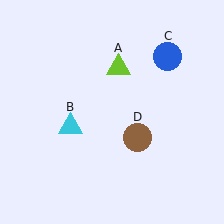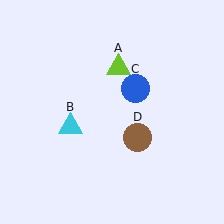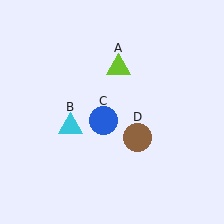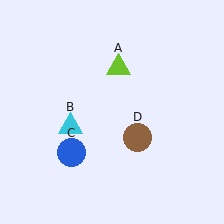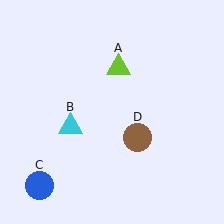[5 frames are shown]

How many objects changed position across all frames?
1 object changed position: blue circle (object C).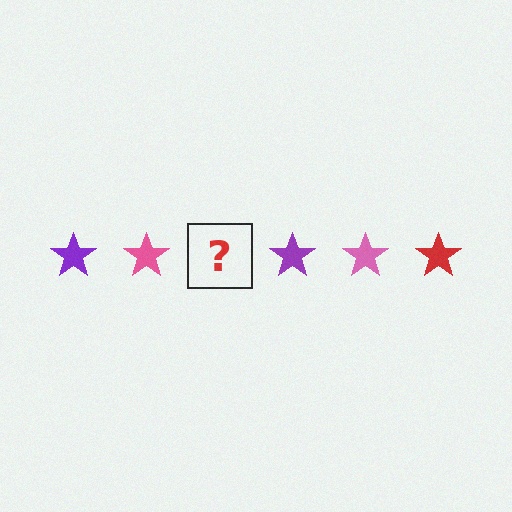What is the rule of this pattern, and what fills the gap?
The rule is that the pattern cycles through purple, pink, red stars. The gap should be filled with a red star.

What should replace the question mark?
The question mark should be replaced with a red star.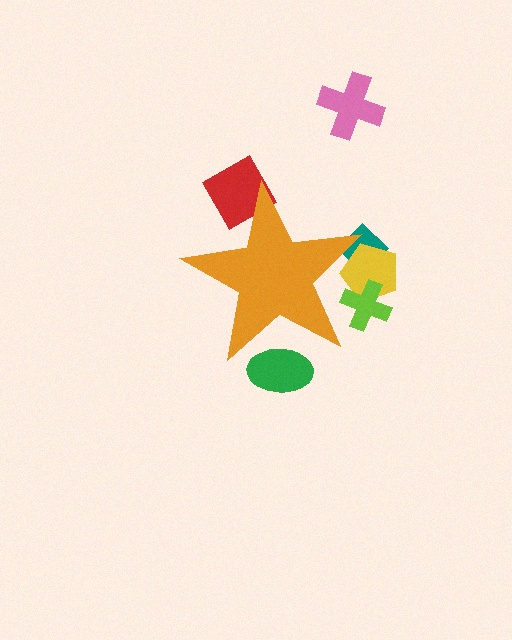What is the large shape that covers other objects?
An orange star.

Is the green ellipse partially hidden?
Yes, the green ellipse is partially hidden behind the orange star.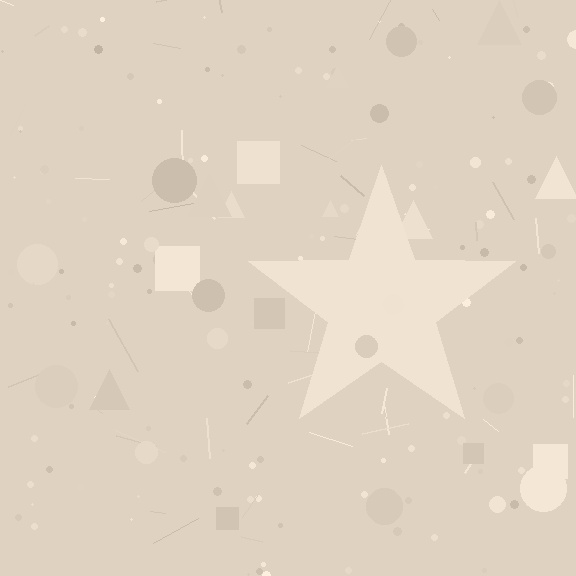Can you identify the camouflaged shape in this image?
The camouflaged shape is a star.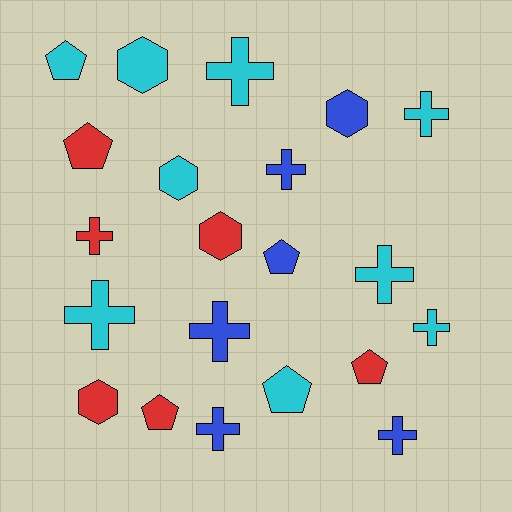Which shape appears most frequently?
Cross, with 10 objects.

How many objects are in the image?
There are 21 objects.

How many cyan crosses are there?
There are 5 cyan crosses.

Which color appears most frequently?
Cyan, with 9 objects.